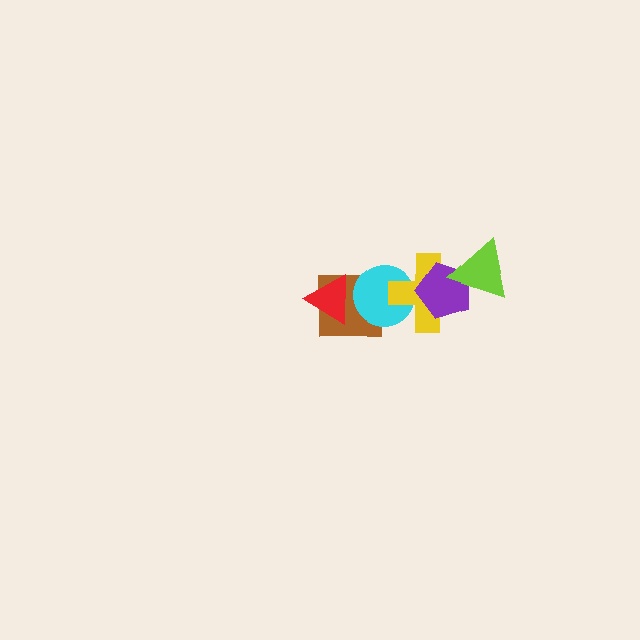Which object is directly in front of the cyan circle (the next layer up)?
The yellow cross is directly in front of the cyan circle.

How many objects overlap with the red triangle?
2 objects overlap with the red triangle.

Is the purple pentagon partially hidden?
Yes, it is partially covered by another shape.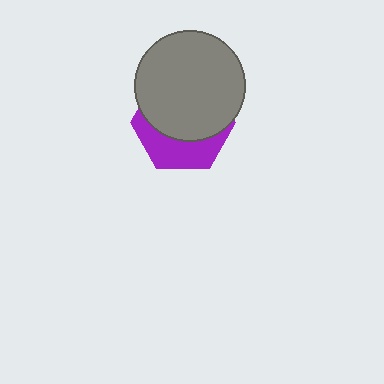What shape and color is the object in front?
The object in front is a gray circle.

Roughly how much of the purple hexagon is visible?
A small part of it is visible (roughly 37%).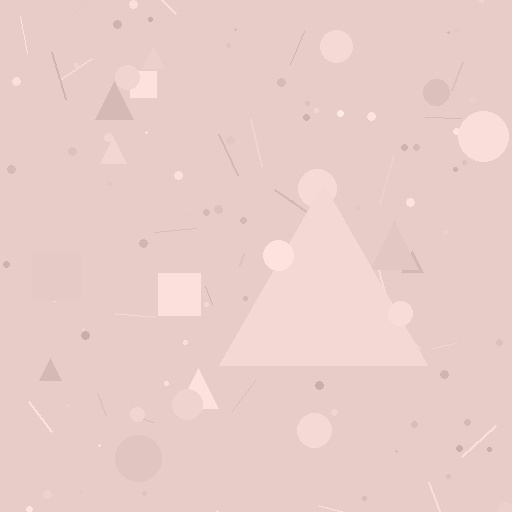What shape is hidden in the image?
A triangle is hidden in the image.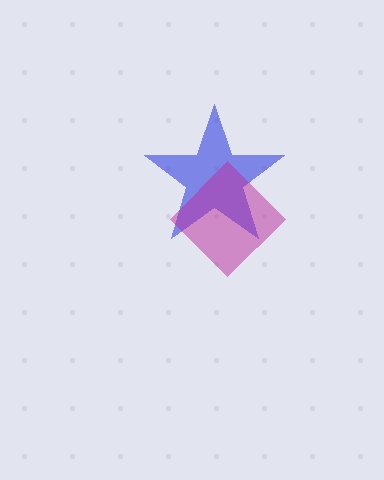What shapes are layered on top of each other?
The layered shapes are: a blue star, a magenta diamond.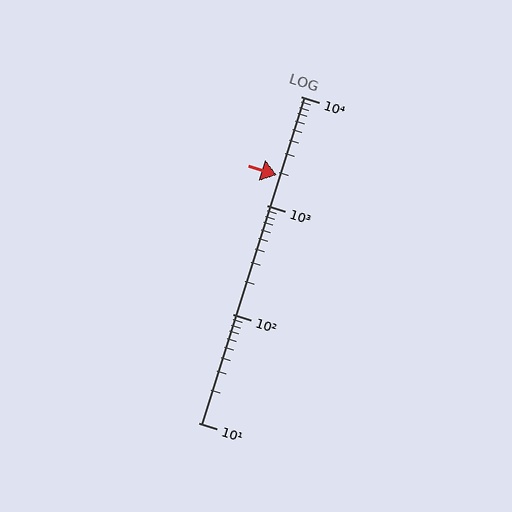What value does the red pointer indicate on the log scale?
The pointer indicates approximately 1900.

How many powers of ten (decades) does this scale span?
The scale spans 3 decades, from 10 to 10000.